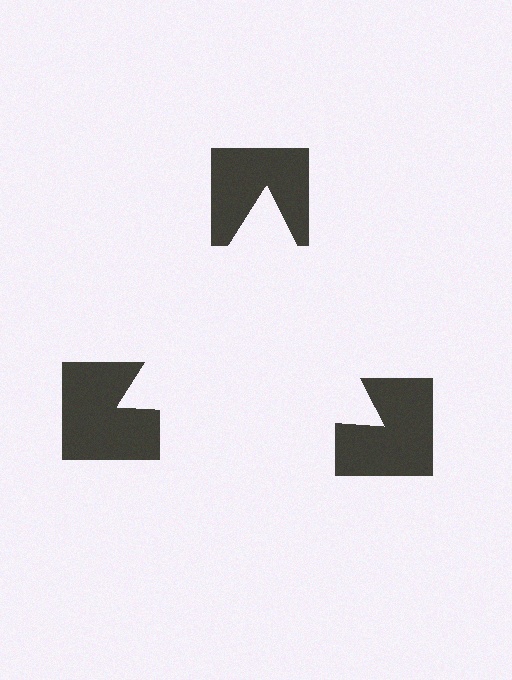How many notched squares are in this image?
There are 3 — one at each vertex of the illusory triangle.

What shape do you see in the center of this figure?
An illusory triangle — its edges are inferred from the aligned wedge cuts in the notched squares, not physically drawn.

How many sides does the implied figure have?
3 sides.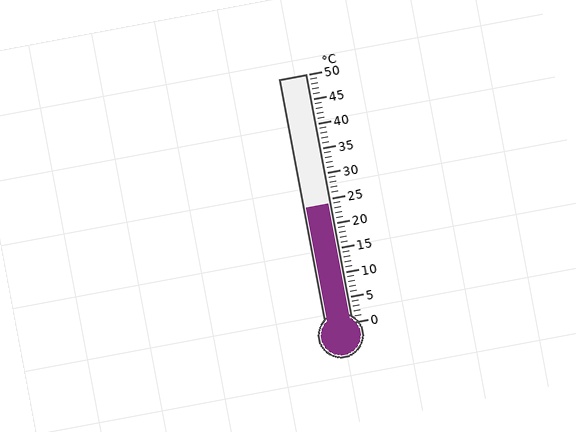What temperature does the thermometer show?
The thermometer shows approximately 24°C.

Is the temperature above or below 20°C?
The temperature is above 20°C.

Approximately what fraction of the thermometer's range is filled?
The thermometer is filled to approximately 50% of its range.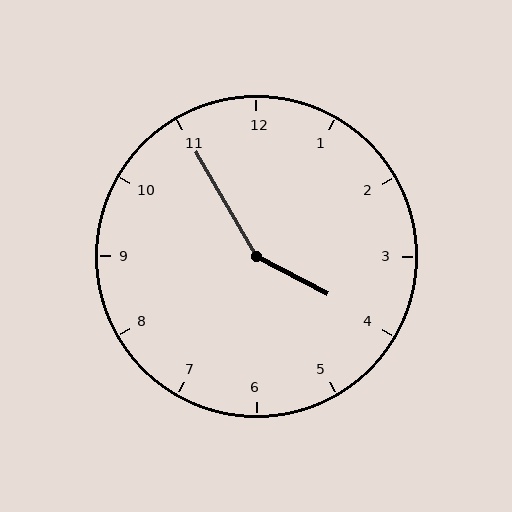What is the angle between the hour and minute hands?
Approximately 148 degrees.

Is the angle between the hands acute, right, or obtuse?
It is obtuse.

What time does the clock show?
3:55.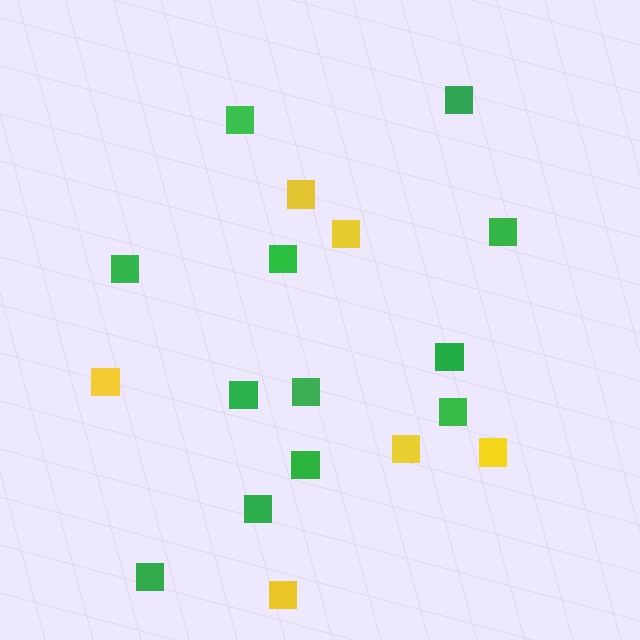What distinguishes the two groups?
There are 2 groups: one group of yellow squares (6) and one group of green squares (12).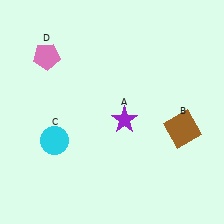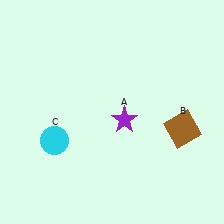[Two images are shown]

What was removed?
The pink pentagon (D) was removed in Image 2.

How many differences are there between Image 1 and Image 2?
There is 1 difference between the two images.